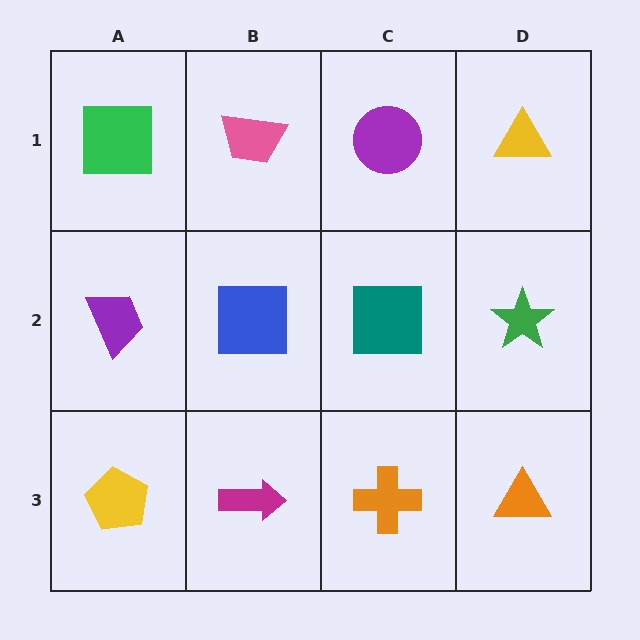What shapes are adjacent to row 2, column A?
A green square (row 1, column A), a yellow pentagon (row 3, column A), a blue square (row 2, column B).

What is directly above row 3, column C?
A teal square.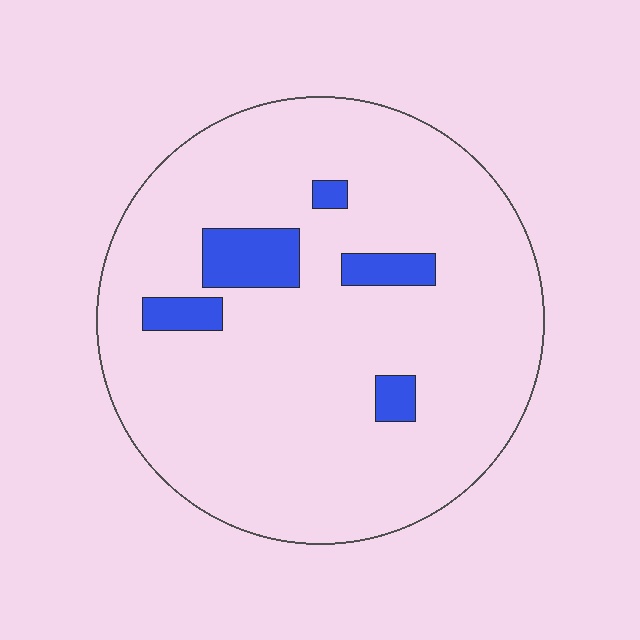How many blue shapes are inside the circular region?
5.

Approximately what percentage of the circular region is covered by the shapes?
Approximately 10%.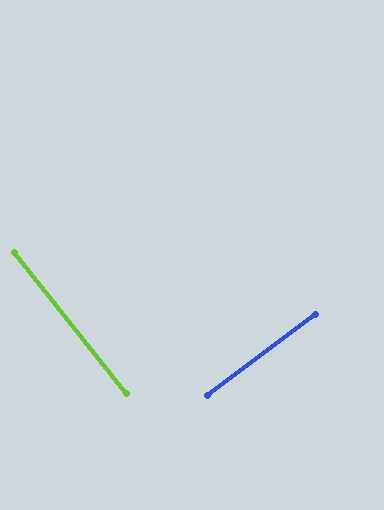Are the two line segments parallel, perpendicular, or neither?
Perpendicular — they meet at approximately 88°.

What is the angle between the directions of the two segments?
Approximately 88 degrees.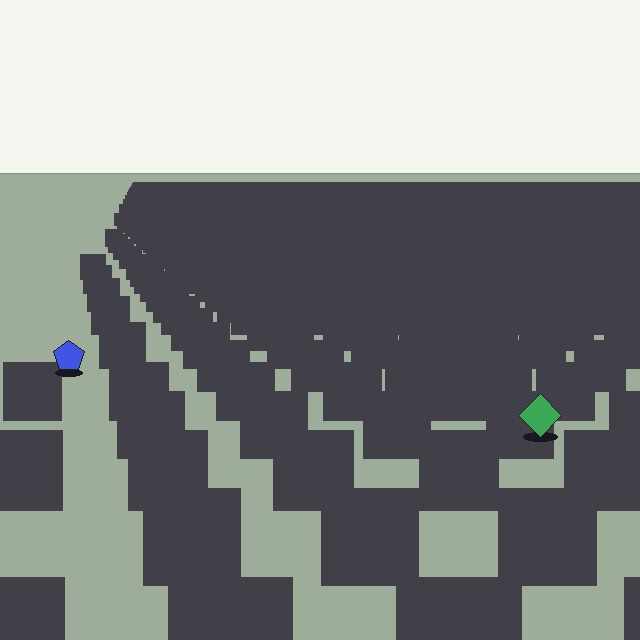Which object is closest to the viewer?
The green diamond is closest. The texture marks near it are larger and more spread out.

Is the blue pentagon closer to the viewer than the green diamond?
No. The green diamond is closer — you can tell from the texture gradient: the ground texture is coarser near it.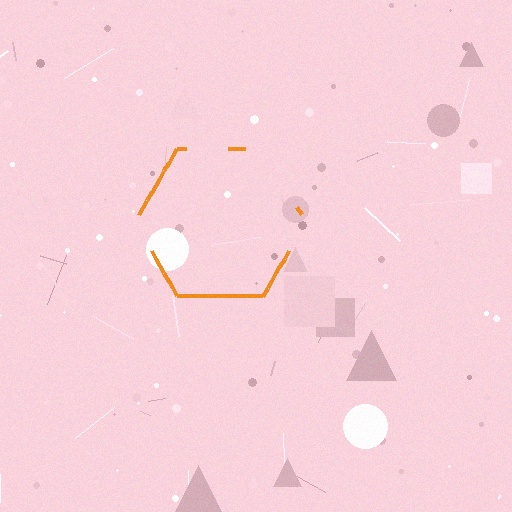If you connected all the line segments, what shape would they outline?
They would outline a hexagon.